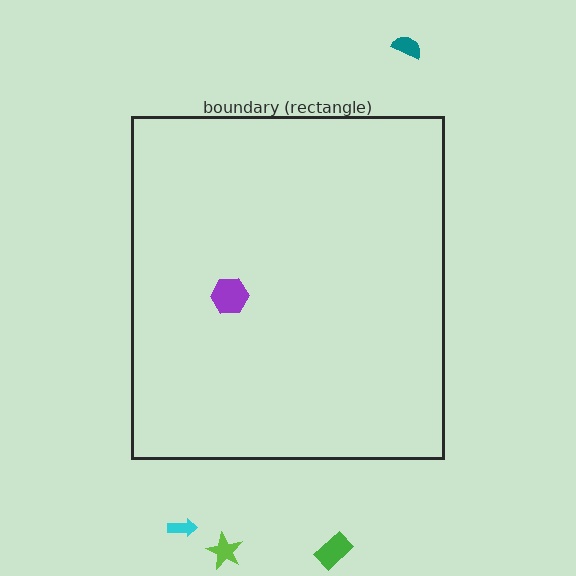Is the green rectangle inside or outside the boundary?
Outside.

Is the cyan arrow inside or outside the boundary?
Outside.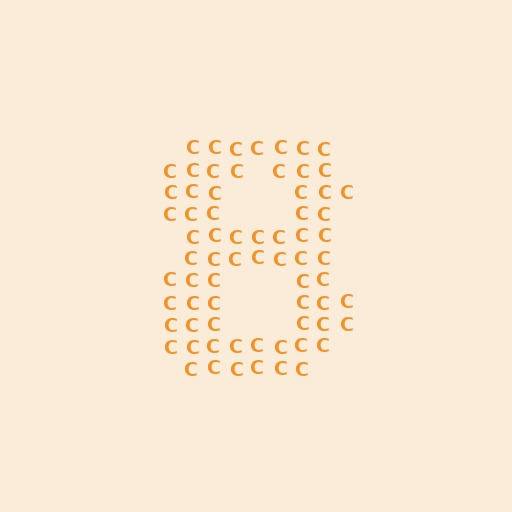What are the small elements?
The small elements are letter C's.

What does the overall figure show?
The overall figure shows the digit 8.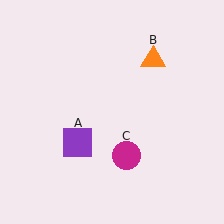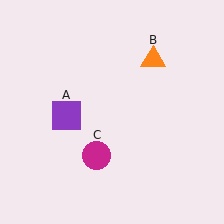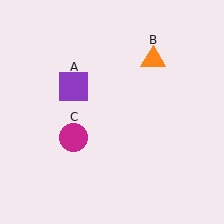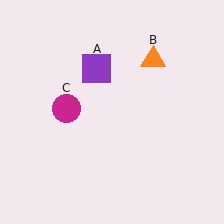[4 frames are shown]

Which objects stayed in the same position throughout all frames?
Orange triangle (object B) remained stationary.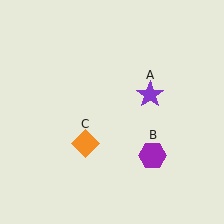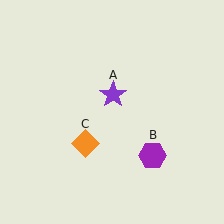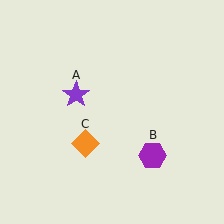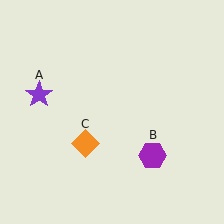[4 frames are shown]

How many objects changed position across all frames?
1 object changed position: purple star (object A).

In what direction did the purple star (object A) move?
The purple star (object A) moved left.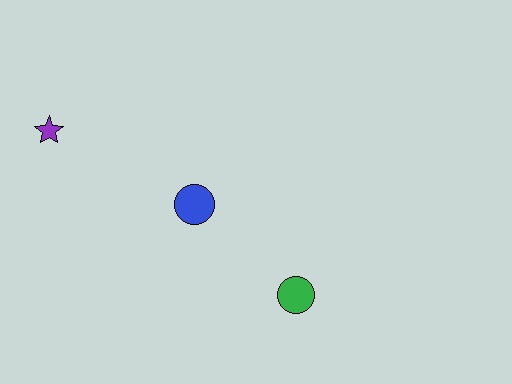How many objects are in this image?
There are 3 objects.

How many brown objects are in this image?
There are no brown objects.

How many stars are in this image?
There is 1 star.